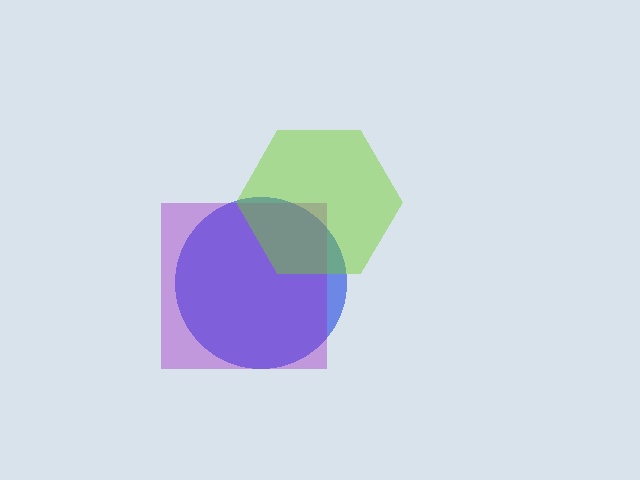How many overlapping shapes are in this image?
There are 3 overlapping shapes in the image.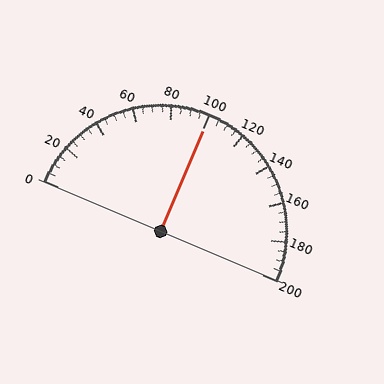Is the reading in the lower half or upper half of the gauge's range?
The reading is in the upper half of the range (0 to 200).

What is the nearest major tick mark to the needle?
The nearest major tick mark is 100.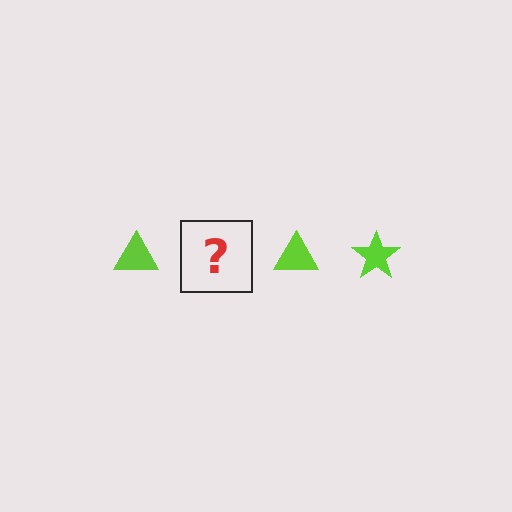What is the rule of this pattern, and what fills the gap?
The rule is that the pattern cycles through triangle, star shapes in lime. The gap should be filled with a lime star.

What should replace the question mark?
The question mark should be replaced with a lime star.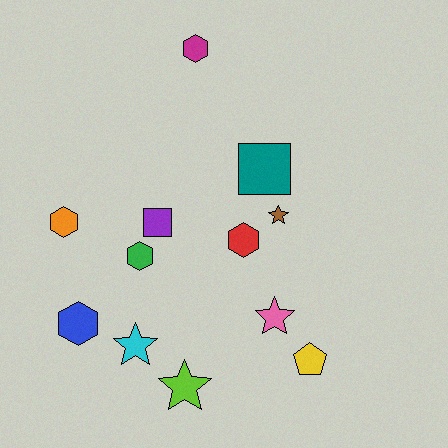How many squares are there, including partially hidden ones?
There are 2 squares.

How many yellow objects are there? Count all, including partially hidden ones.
There is 1 yellow object.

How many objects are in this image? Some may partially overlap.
There are 12 objects.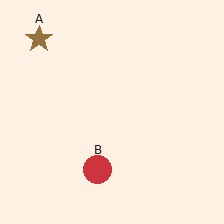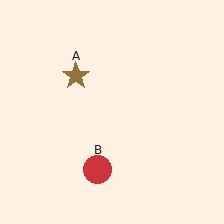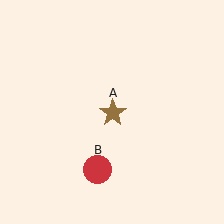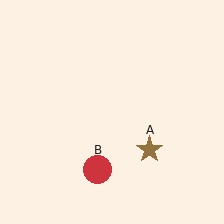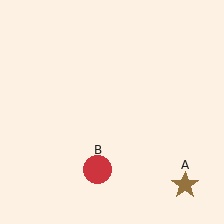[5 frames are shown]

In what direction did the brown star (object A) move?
The brown star (object A) moved down and to the right.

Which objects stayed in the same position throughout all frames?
Red circle (object B) remained stationary.